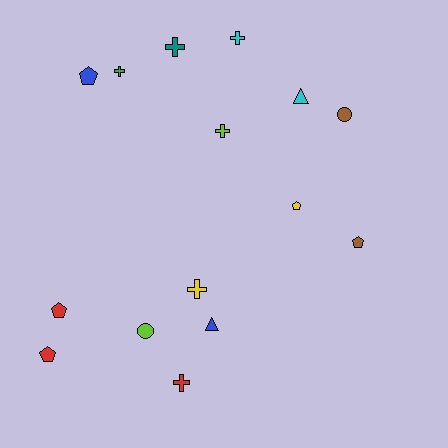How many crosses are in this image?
There are 6 crosses.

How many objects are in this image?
There are 15 objects.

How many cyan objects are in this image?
There are 2 cyan objects.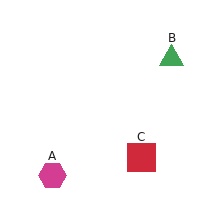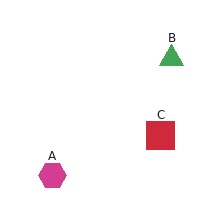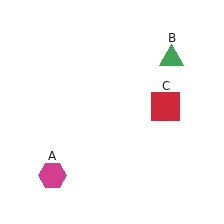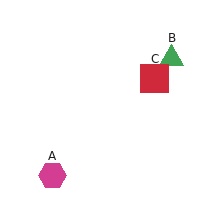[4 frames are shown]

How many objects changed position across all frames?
1 object changed position: red square (object C).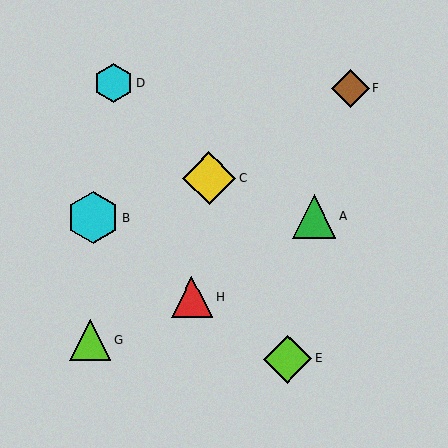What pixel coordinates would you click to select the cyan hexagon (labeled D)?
Click at (113, 83) to select the cyan hexagon D.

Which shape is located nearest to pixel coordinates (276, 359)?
The lime diamond (labeled E) at (288, 359) is nearest to that location.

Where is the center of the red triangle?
The center of the red triangle is at (192, 297).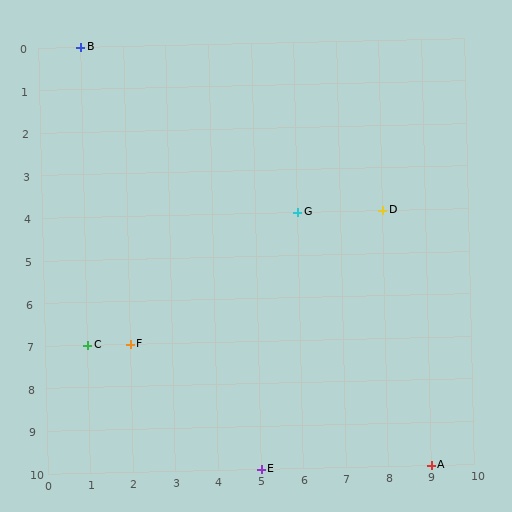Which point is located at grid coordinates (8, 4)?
Point D is at (8, 4).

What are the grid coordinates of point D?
Point D is at grid coordinates (8, 4).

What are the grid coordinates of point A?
Point A is at grid coordinates (9, 10).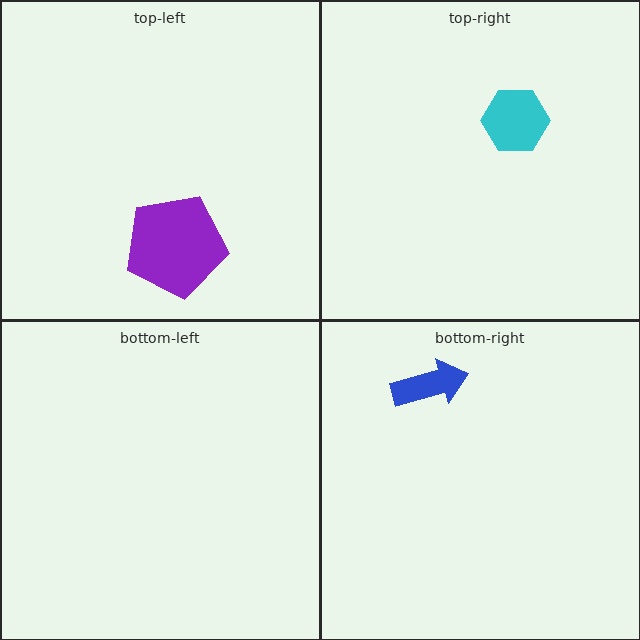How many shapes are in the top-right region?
1.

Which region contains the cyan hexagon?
The top-right region.